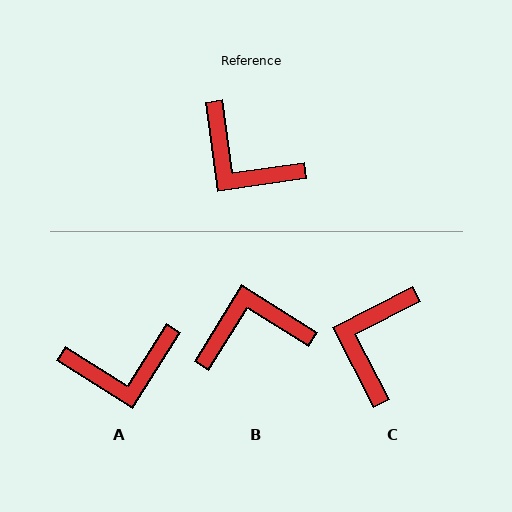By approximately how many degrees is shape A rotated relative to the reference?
Approximately 50 degrees counter-clockwise.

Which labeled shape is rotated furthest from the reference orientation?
B, about 130 degrees away.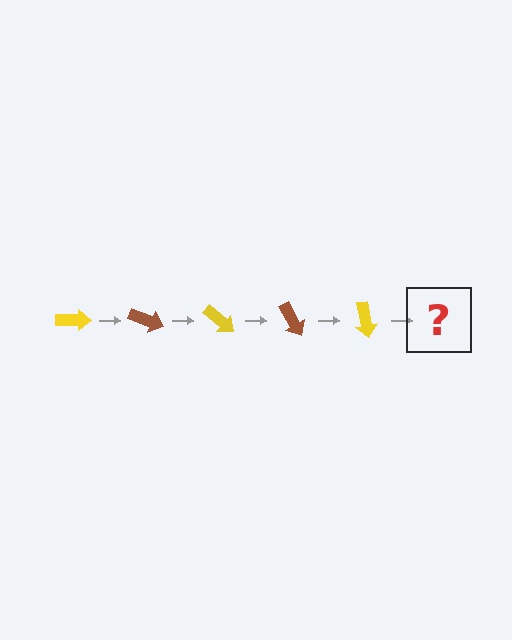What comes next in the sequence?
The next element should be a brown arrow, rotated 100 degrees from the start.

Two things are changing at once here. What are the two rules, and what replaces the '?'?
The two rules are that it rotates 20 degrees each step and the color cycles through yellow and brown. The '?' should be a brown arrow, rotated 100 degrees from the start.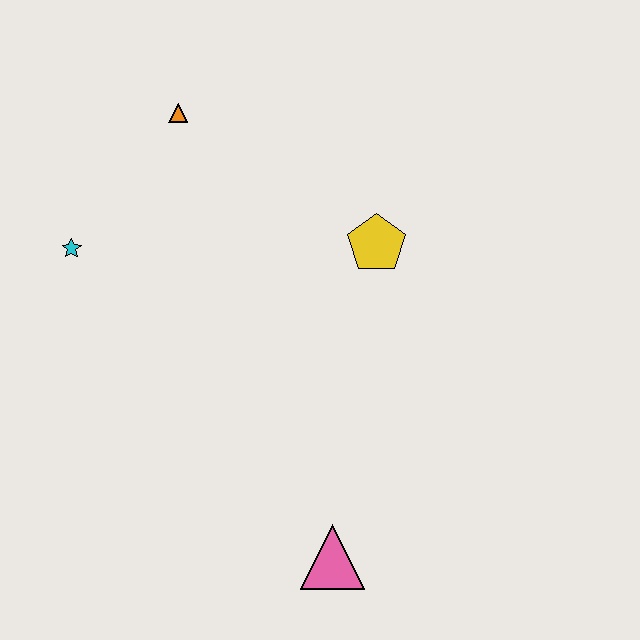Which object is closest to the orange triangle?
The cyan star is closest to the orange triangle.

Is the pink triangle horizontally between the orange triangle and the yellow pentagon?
Yes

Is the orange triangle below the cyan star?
No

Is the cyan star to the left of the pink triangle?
Yes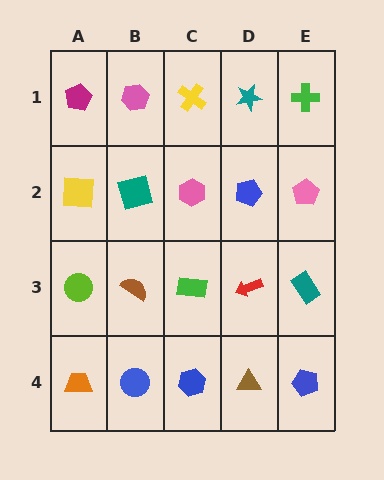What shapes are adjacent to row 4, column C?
A green rectangle (row 3, column C), a blue circle (row 4, column B), a brown triangle (row 4, column D).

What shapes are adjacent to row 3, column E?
A pink pentagon (row 2, column E), a blue pentagon (row 4, column E), a red arrow (row 3, column D).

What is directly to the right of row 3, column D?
A teal rectangle.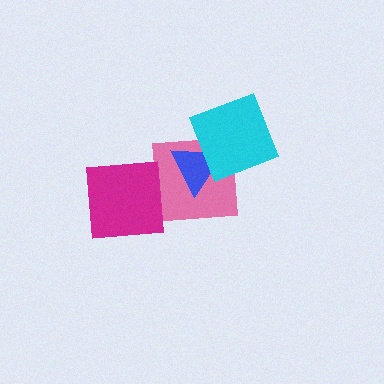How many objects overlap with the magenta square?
0 objects overlap with the magenta square.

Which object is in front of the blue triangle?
The cyan diamond is in front of the blue triangle.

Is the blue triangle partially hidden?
Yes, it is partially covered by another shape.